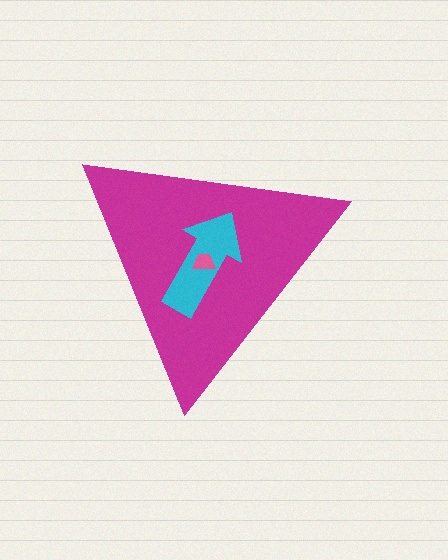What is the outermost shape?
The magenta triangle.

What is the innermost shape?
The pink trapezoid.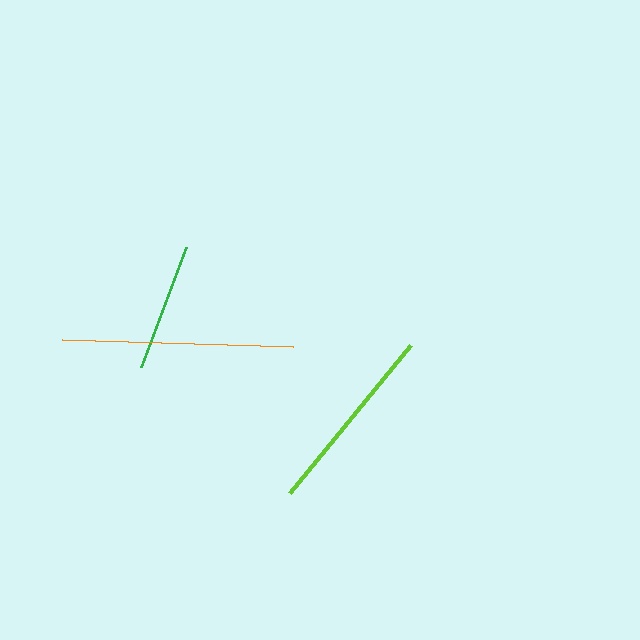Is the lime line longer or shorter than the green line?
The lime line is longer than the green line.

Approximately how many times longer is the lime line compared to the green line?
The lime line is approximately 1.5 times the length of the green line.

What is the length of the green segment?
The green segment is approximately 128 pixels long.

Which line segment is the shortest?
The green line is the shortest at approximately 128 pixels.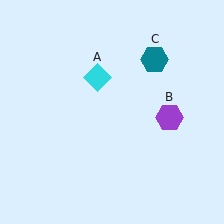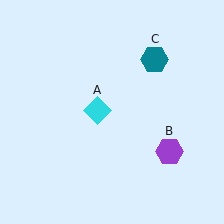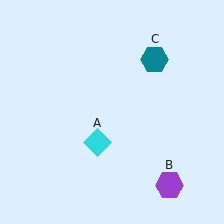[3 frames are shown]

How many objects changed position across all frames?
2 objects changed position: cyan diamond (object A), purple hexagon (object B).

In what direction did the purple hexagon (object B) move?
The purple hexagon (object B) moved down.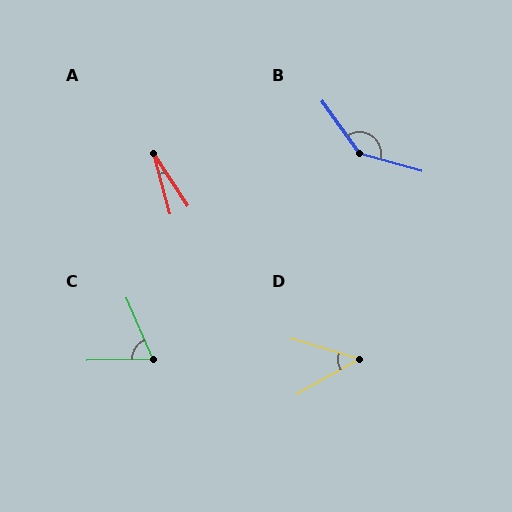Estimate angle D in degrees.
Approximately 46 degrees.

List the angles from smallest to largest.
A (18°), D (46°), C (68°), B (142°).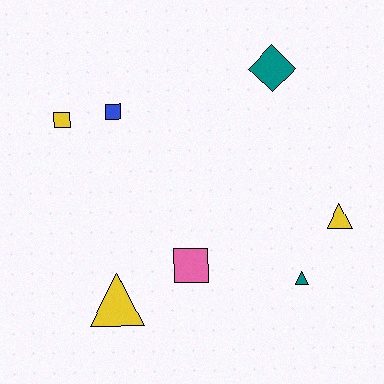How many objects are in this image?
There are 7 objects.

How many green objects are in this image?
There are no green objects.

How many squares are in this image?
There are 3 squares.